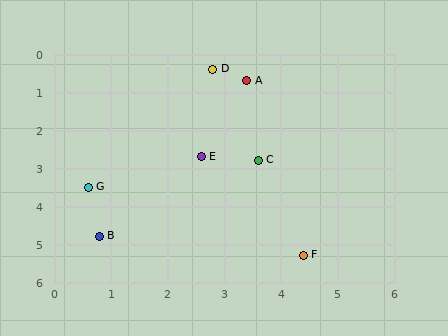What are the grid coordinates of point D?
Point D is at approximately (2.8, 0.4).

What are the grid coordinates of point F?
Point F is at approximately (4.4, 5.3).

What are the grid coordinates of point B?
Point B is at approximately (0.8, 4.8).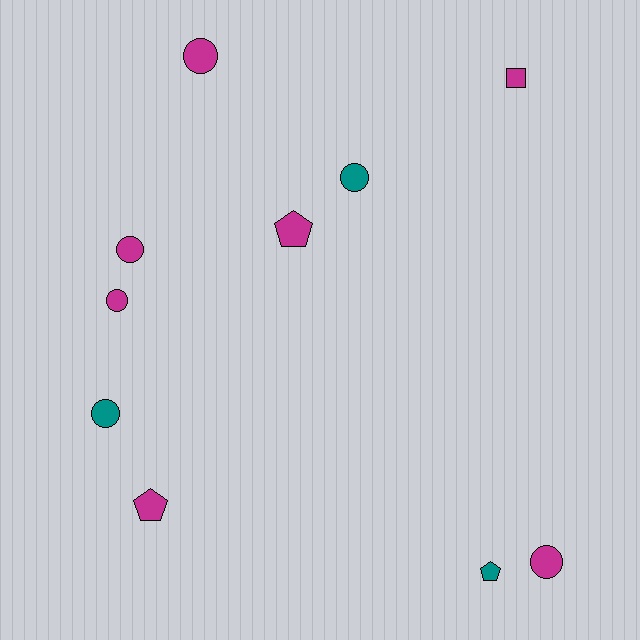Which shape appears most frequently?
Circle, with 6 objects.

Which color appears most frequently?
Magenta, with 7 objects.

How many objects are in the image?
There are 10 objects.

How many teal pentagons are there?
There is 1 teal pentagon.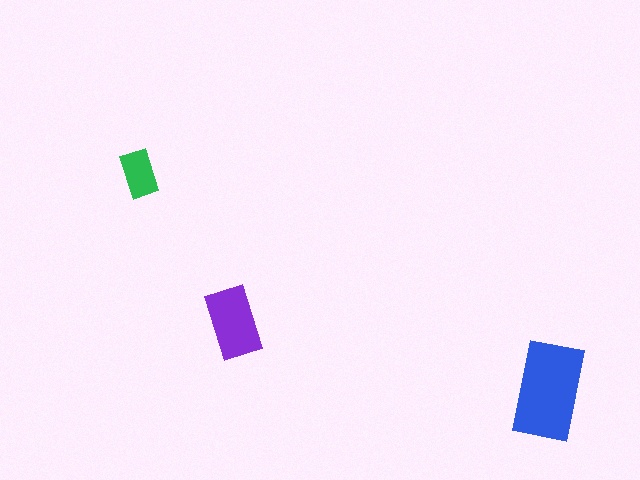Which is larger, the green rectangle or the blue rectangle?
The blue one.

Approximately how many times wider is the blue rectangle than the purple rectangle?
About 1.5 times wider.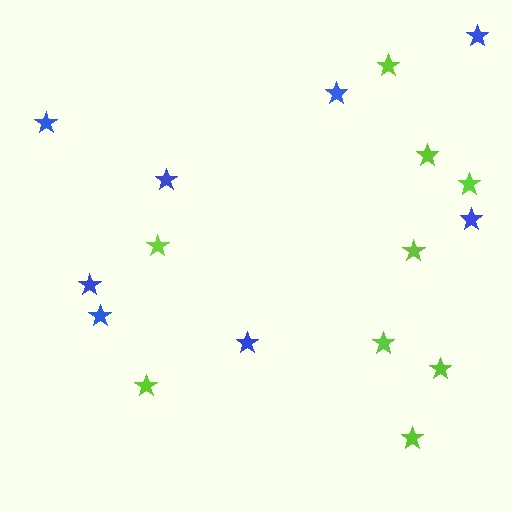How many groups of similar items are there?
There are 2 groups: one group of lime stars (9) and one group of blue stars (8).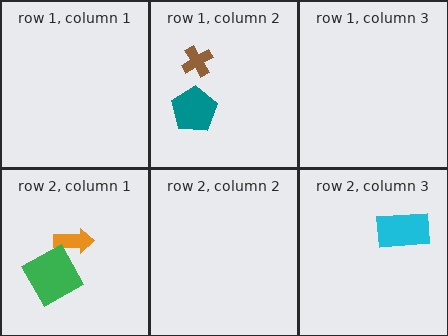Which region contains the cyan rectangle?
The row 2, column 3 region.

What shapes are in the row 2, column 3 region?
The cyan rectangle.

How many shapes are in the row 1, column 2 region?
2.